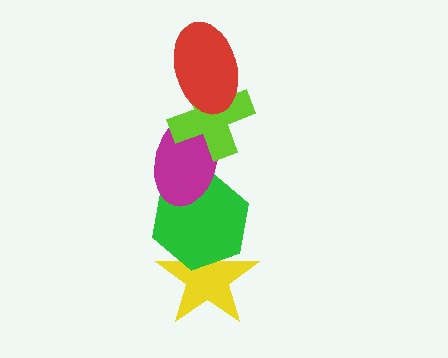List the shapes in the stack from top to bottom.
From top to bottom: the red ellipse, the lime cross, the magenta ellipse, the green hexagon, the yellow star.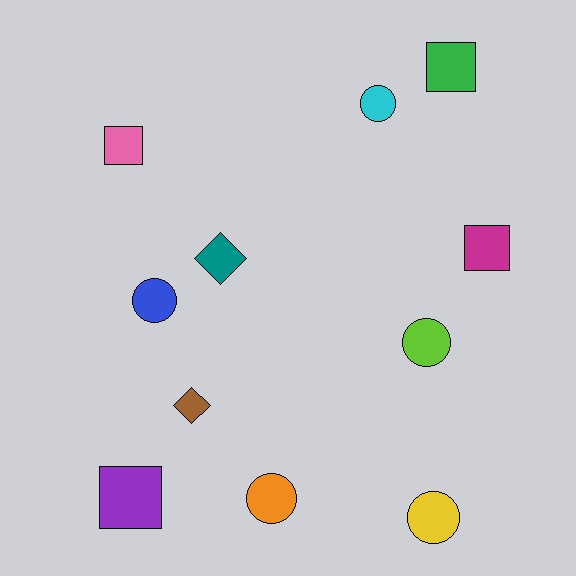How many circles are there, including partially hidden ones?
There are 5 circles.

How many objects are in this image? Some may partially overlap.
There are 11 objects.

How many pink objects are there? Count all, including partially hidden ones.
There is 1 pink object.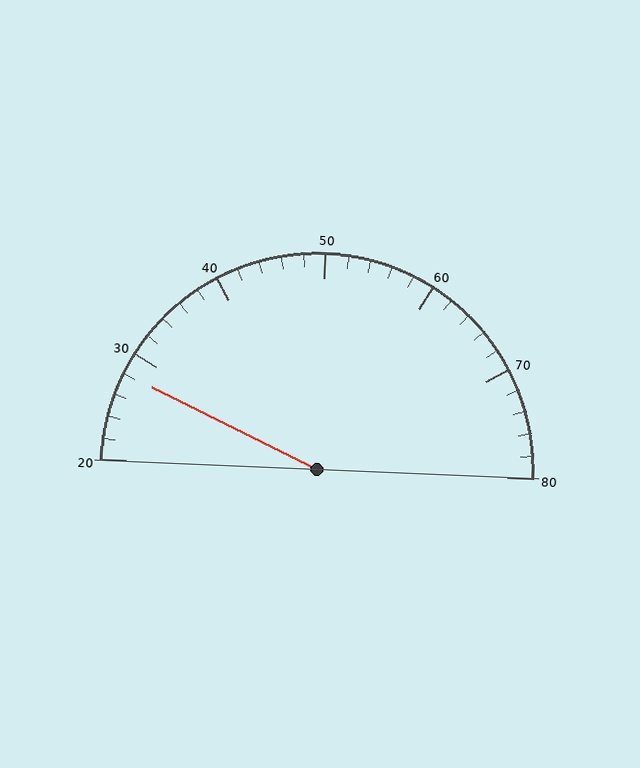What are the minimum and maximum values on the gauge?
The gauge ranges from 20 to 80.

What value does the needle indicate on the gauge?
The needle indicates approximately 28.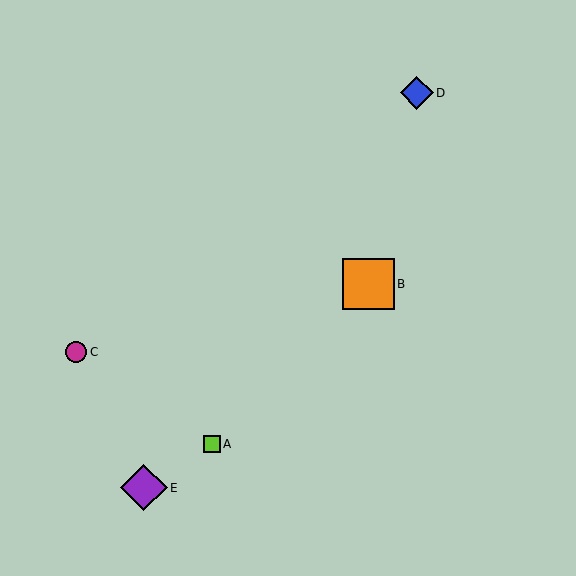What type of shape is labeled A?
Shape A is a lime square.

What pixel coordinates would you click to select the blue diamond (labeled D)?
Click at (417, 93) to select the blue diamond D.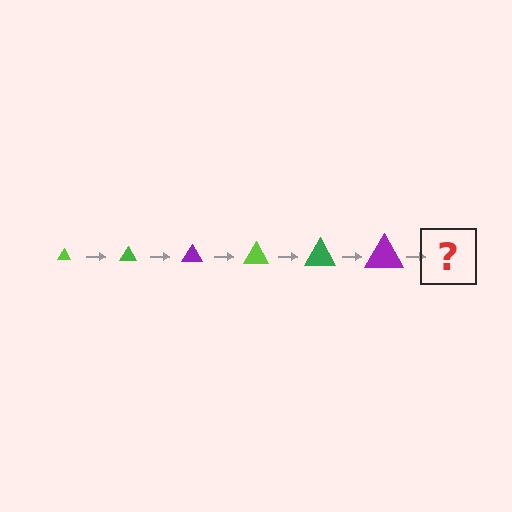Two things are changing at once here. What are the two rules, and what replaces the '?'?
The two rules are that the triangle grows larger each step and the color cycles through lime, green, and purple. The '?' should be a lime triangle, larger than the previous one.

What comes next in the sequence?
The next element should be a lime triangle, larger than the previous one.